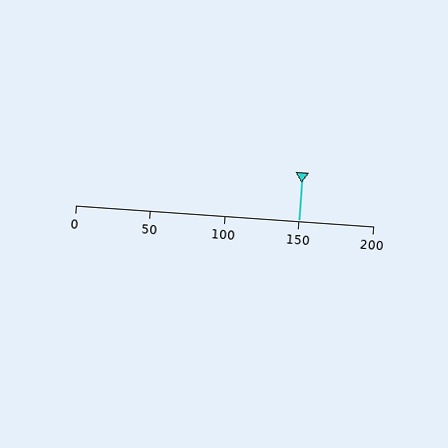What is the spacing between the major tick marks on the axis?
The major ticks are spaced 50 apart.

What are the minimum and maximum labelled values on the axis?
The axis runs from 0 to 200.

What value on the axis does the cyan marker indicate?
The marker indicates approximately 150.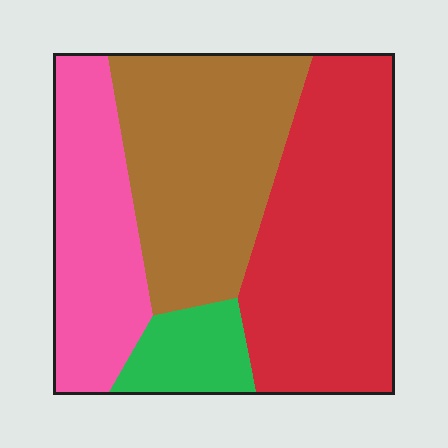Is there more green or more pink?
Pink.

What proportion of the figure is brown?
Brown covers roughly 30% of the figure.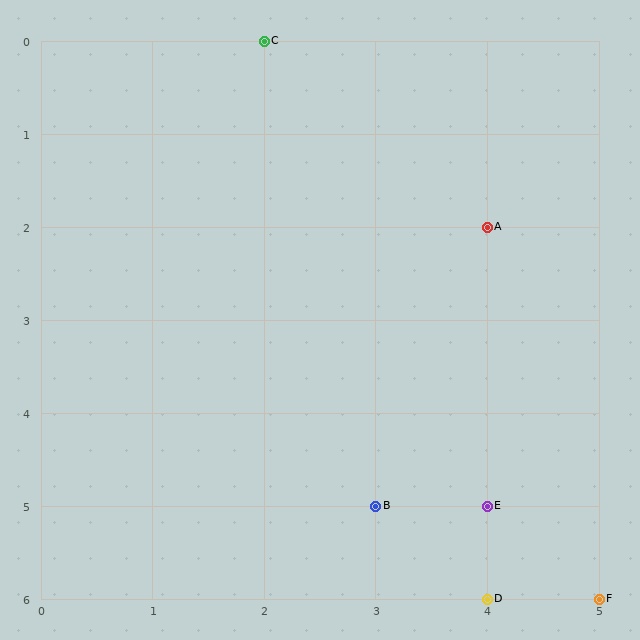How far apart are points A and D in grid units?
Points A and D are 4 rows apart.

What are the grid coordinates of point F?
Point F is at grid coordinates (5, 6).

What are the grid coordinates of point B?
Point B is at grid coordinates (3, 5).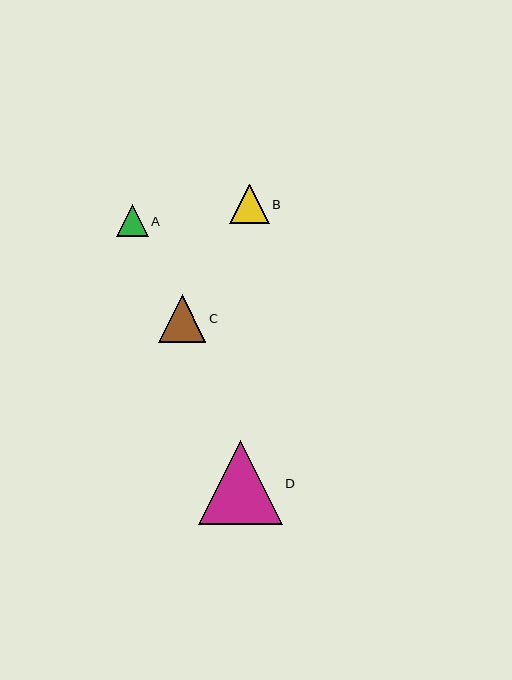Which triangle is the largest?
Triangle D is the largest with a size of approximately 84 pixels.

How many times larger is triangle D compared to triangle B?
Triangle D is approximately 2.1 times the size of triangle B.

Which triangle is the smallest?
Triangle A is the smallest with a size of approximately 32 pixels.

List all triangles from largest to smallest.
From largest to smallest: D, C, B, A.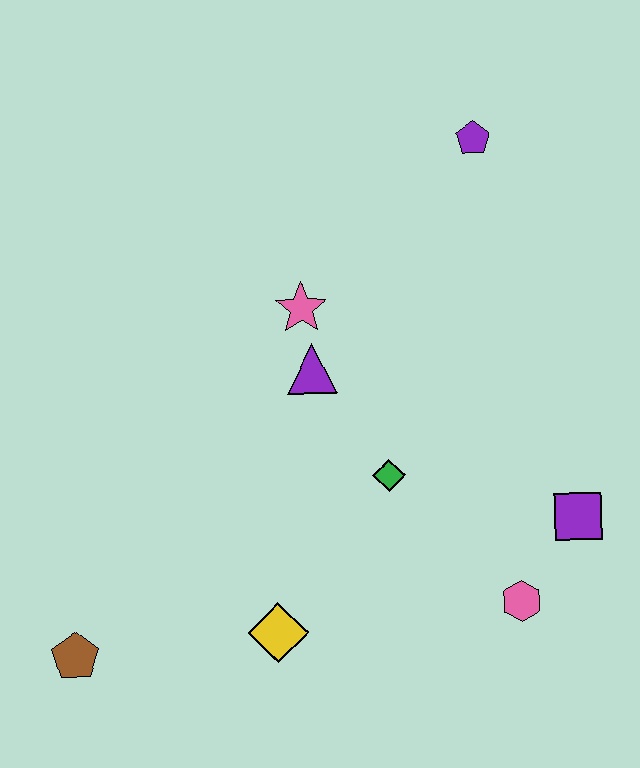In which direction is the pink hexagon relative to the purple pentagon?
The pink hexagon is below the purple pentagon.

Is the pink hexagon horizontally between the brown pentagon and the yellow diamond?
No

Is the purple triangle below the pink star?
Yes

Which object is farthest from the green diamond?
The brown pentagon is farthest from the green diamond.